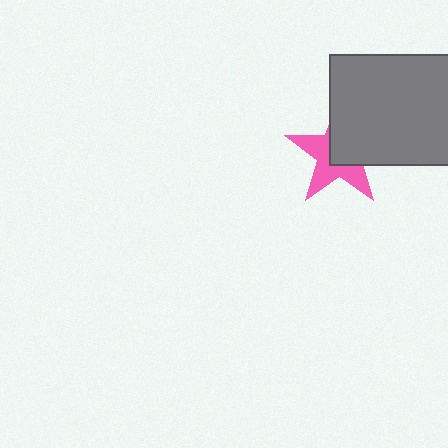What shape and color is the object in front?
The object in front is a gray rectangle.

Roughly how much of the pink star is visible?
About half of it is visible (roughly 52%).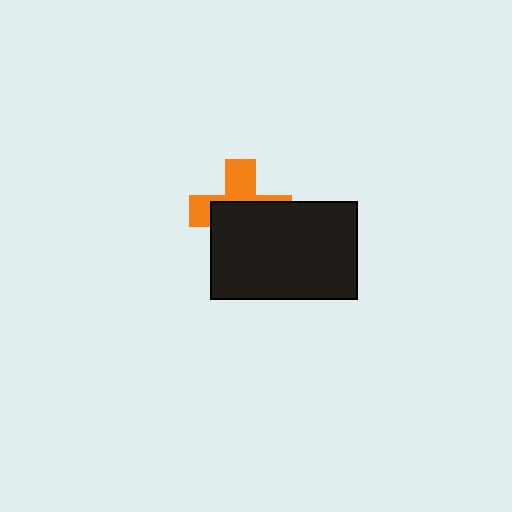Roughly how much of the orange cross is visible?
A small part of it is visible (roughly 41%).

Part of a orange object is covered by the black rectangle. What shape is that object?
It is a cross.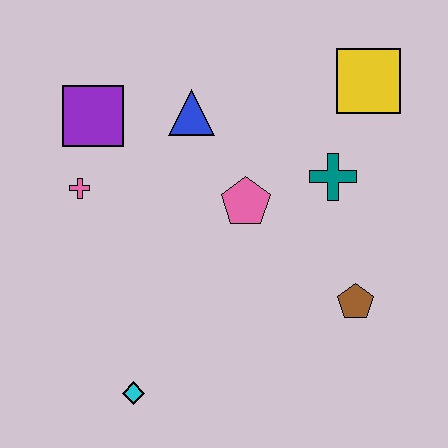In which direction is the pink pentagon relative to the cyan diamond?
The pink pentagon is above the cyan diamond.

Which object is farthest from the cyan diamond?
The yellow square is farthest from the cyan diamond.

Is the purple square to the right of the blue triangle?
No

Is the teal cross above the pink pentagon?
Yes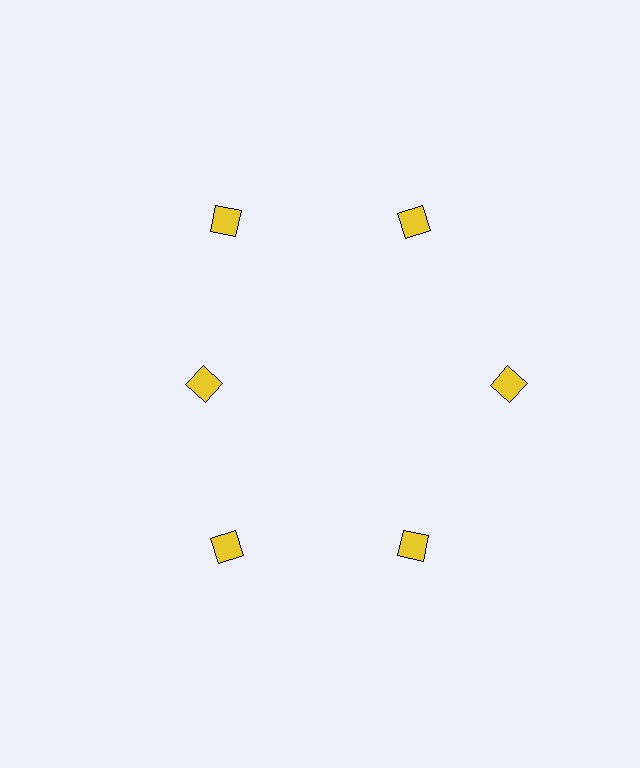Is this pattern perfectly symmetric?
No. The 6 yellow diamonds are arranged in a ring, but one element near the 9 o'clock position is pulled inward toward the center, breaking the 6-fold rotational symmetry.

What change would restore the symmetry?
The symmetry would be restored by moving it outward, back onto the ring so that all 6 diamonds sit at equal angles and equal distance from the center.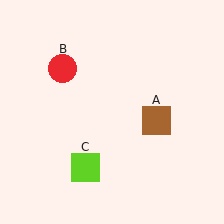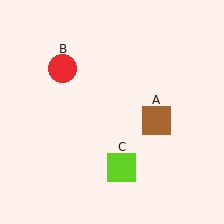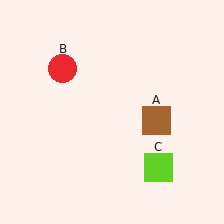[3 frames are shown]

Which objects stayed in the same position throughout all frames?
Brown square (object A) and red circle (object B) remained stationary.